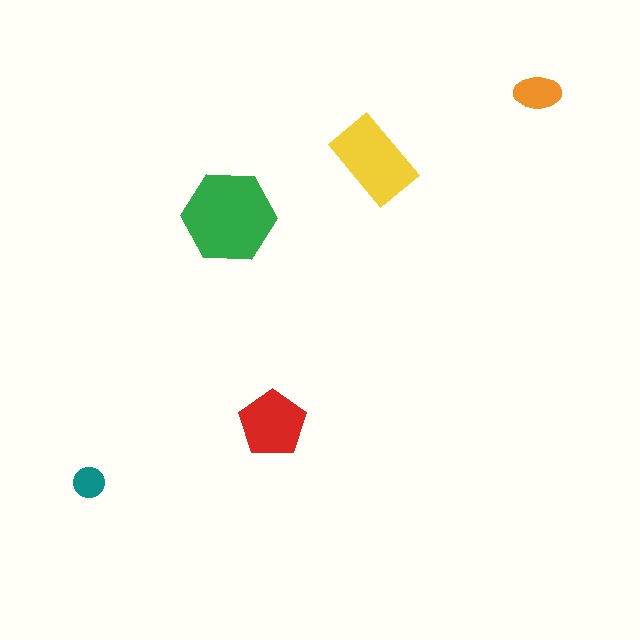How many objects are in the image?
There are 5 objects in the image.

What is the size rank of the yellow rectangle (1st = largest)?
2nd.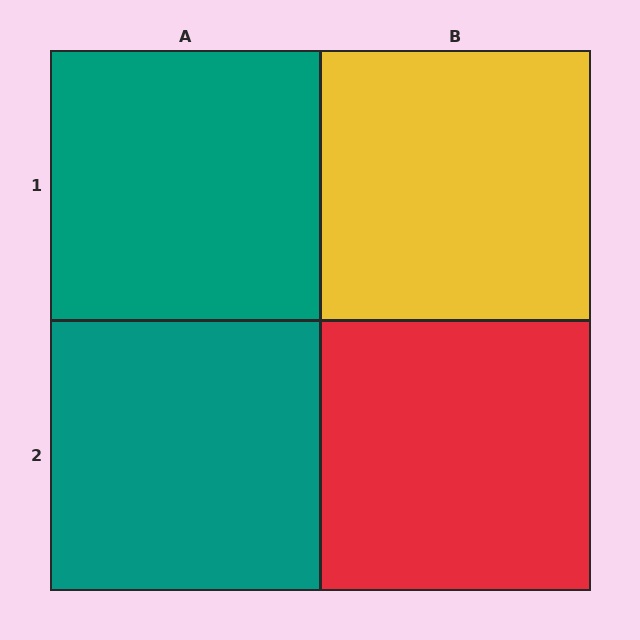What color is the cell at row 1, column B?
Yellow.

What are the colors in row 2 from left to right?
Teal, red.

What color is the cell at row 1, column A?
Teal.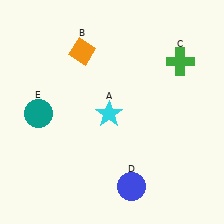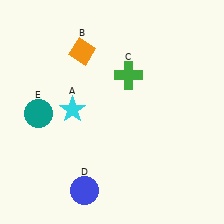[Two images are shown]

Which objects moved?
The objects that moved are: the cyan star (A), the green cross (C), the blue circle (D).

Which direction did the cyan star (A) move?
The cyan star (A) moved left.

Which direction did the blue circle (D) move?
The blue circle (D) moved left.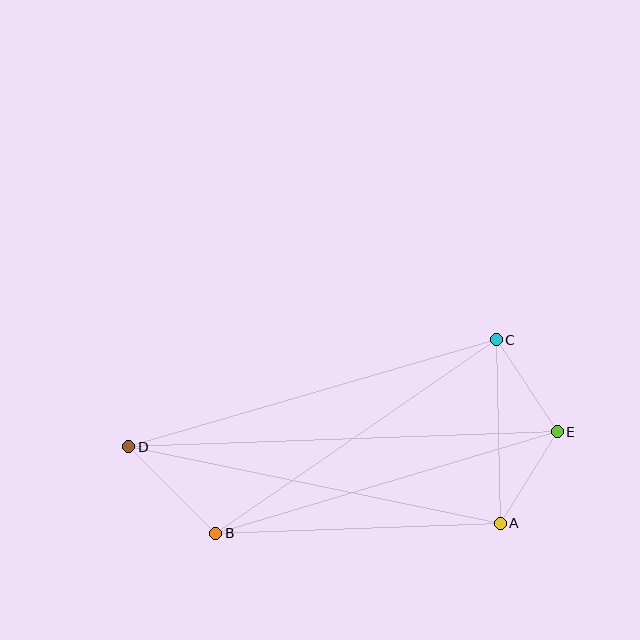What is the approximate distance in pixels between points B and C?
The distance between B and C is approximately 341 pixels.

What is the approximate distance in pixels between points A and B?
The distance between A and B is approximately 285 pixels.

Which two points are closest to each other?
Points A and E are closest to each other.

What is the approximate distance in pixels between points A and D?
The distance between A and D is approximately 379 pixels.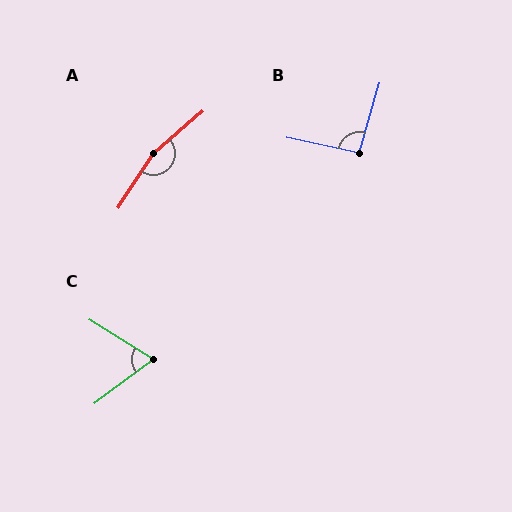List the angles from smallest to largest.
C (69°), B (94°), A (164°).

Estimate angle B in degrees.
Approximately 94 degrees.